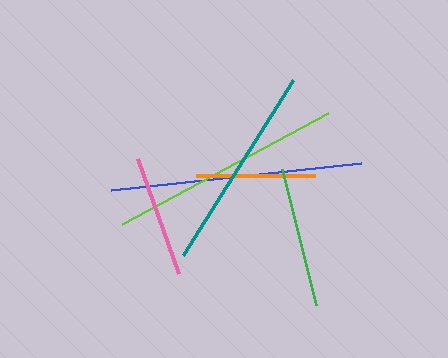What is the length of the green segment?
The green segment is approximately 141 pixels long.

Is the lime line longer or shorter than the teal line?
The lime line is longer than the teal line.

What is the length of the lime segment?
The lime segment is approximately 234 pixels long.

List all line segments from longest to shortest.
From longest to shortest: blue, lime, teal, green, pink, orange.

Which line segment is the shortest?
The orange line is the shortest at approximately 119 pixels.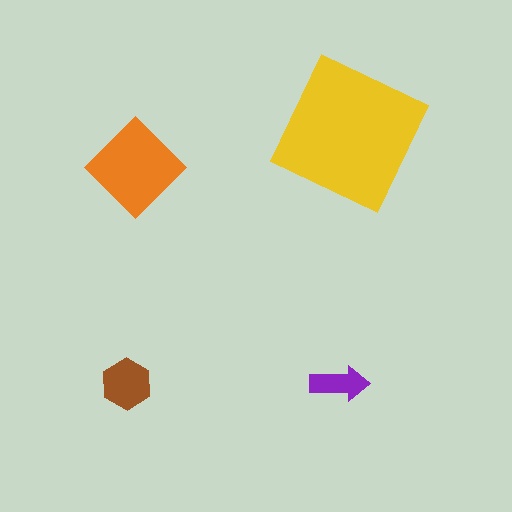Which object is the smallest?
The purple arrow.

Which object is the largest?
The yellow square.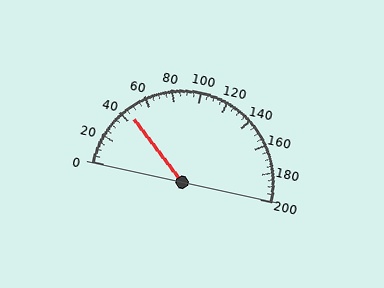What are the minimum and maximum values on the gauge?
The gauge ranges from 0 to 200.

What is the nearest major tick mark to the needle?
The nearest major tick mark is 40.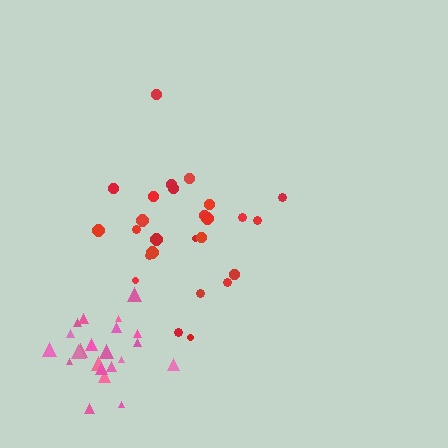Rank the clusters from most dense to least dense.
pink, red.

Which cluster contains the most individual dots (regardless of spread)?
Red (26).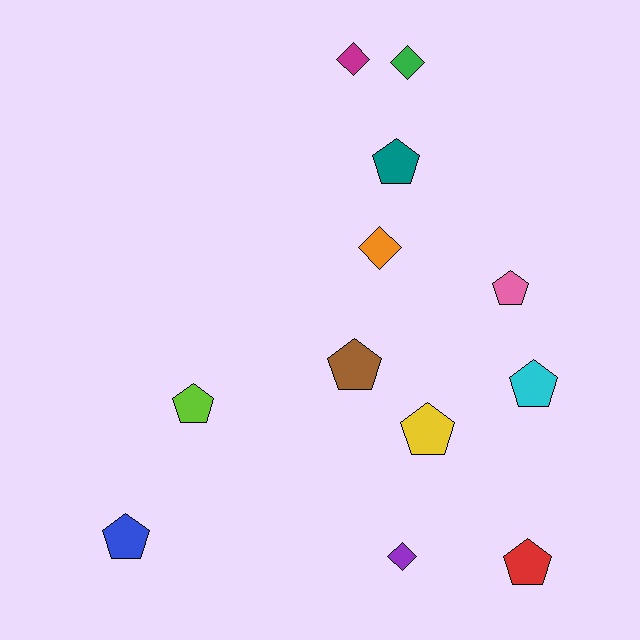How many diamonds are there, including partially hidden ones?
There are 4 diamonds.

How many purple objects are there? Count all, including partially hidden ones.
There is 1 purple object.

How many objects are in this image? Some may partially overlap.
There are 12 objects.